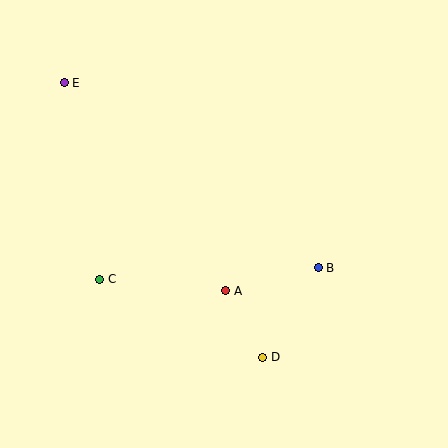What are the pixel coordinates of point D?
Point D is at (263, 357).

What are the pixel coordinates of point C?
Point C is at (100, 279).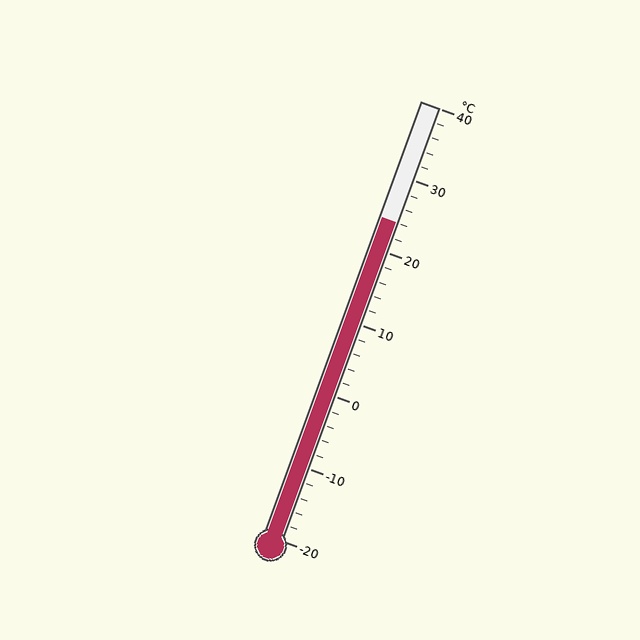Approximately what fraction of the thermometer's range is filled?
The thermometer is filled to approximately 75% of its range.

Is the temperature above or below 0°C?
The temperature is above 0°C.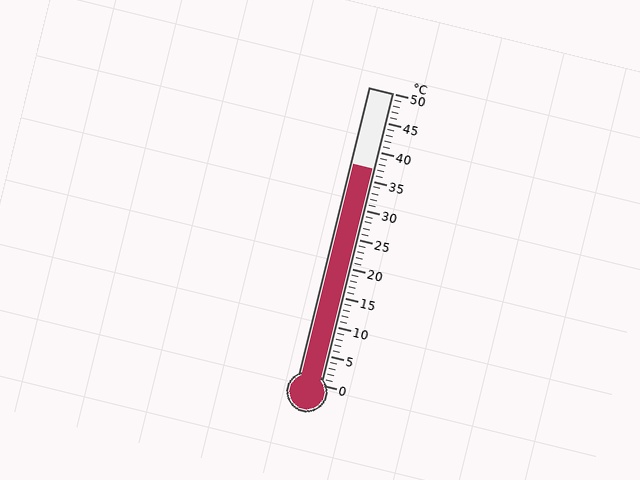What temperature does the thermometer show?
The thermometer shows approximately 37°C.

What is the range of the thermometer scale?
The thermometer scale ranges from 0°C to 50°C.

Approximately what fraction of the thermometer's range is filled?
The thermometer is filled to approximately 75% of its range.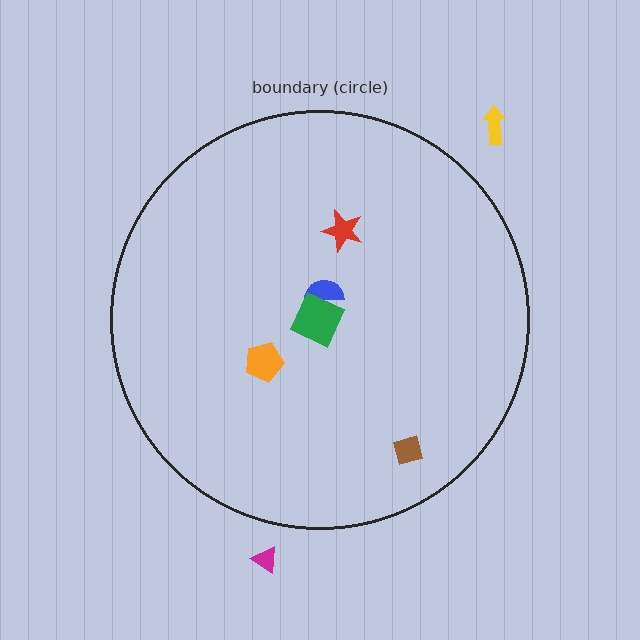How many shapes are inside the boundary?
5 inside, 2 outside.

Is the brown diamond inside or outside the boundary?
Inside.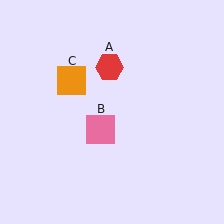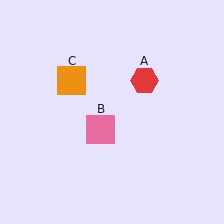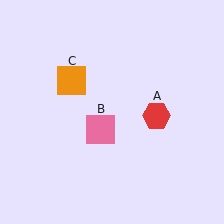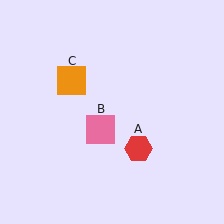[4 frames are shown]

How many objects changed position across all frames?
1 object changed position: red hexagon (object A).